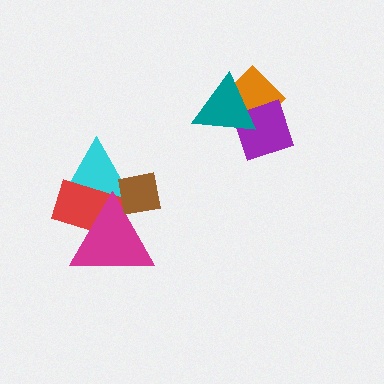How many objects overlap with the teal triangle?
2 objects overlap with the teal triangle.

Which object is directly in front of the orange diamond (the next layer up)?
The purple diamond is directly in front of the orange diamond.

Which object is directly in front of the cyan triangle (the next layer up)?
The red rectangle is directly in front of the cyan triangle.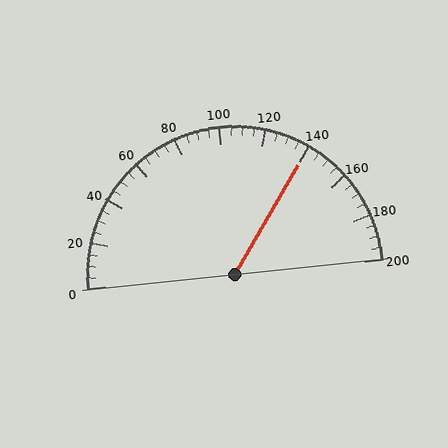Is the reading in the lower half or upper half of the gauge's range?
The reading is in the upper half of the range (0 to 200).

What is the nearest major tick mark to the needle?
The nearest major tick mark is 140.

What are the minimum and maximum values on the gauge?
The gauge ranges from 0 to 200.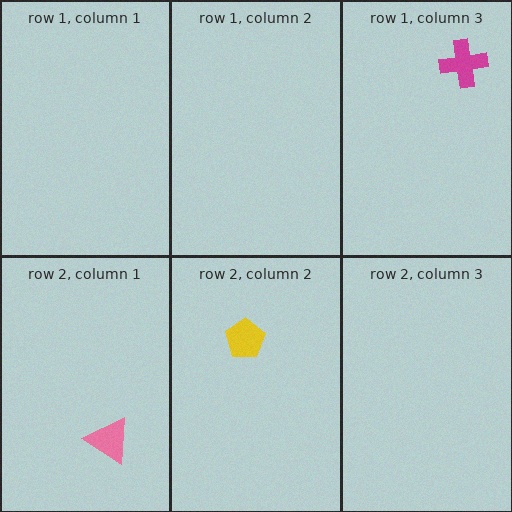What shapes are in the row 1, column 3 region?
The magenta cross.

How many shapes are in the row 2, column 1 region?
1.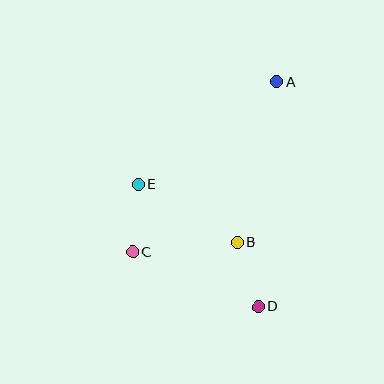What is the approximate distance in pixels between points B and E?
The distance between B and E is approximately 115 pixels.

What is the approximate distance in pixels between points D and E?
The distance between D and E is approximately 171 pixels.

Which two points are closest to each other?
Points C and E are closest to each other.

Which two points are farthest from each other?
Points A and D are farthest from each other.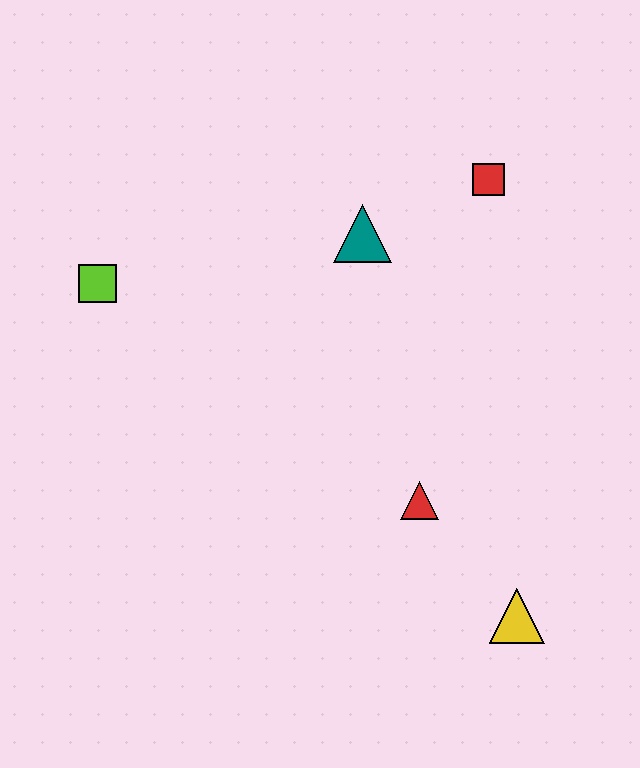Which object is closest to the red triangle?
The yellow triangle is closest to the red triangle.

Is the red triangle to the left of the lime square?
No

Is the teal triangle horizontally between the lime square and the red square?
Yes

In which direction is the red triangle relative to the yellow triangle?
The red triangle is above the yellow triangle.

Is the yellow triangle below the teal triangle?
Yes